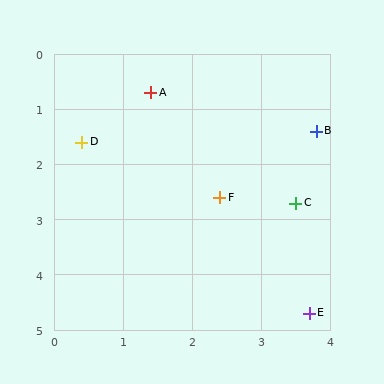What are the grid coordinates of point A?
Point A is at approximately (1.4, 0.7).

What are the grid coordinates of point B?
Point B is at approximately (3.8, 1.4).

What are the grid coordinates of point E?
Point E is at approximately (3.7, 4.7).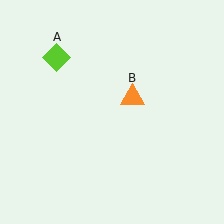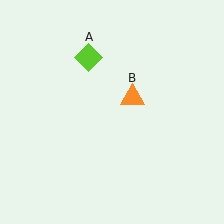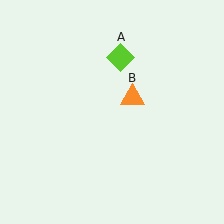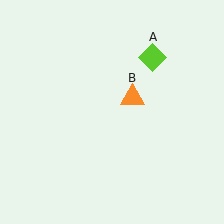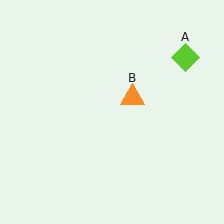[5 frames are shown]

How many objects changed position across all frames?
1 object changed position: lime diamond (object A).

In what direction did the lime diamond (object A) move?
The lime diamond (object A) moved right.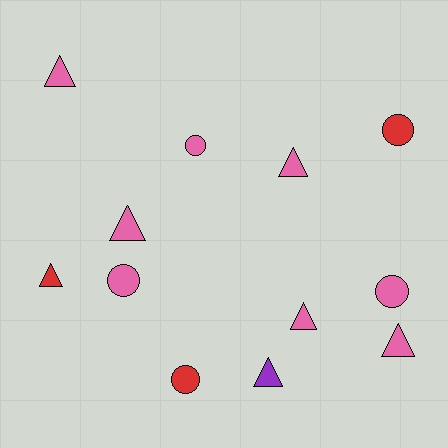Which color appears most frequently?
Pink, with 8 objects.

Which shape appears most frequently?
Triangle, with 7 objects.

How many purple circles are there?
There are no purple circles.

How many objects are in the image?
There are 12 objects.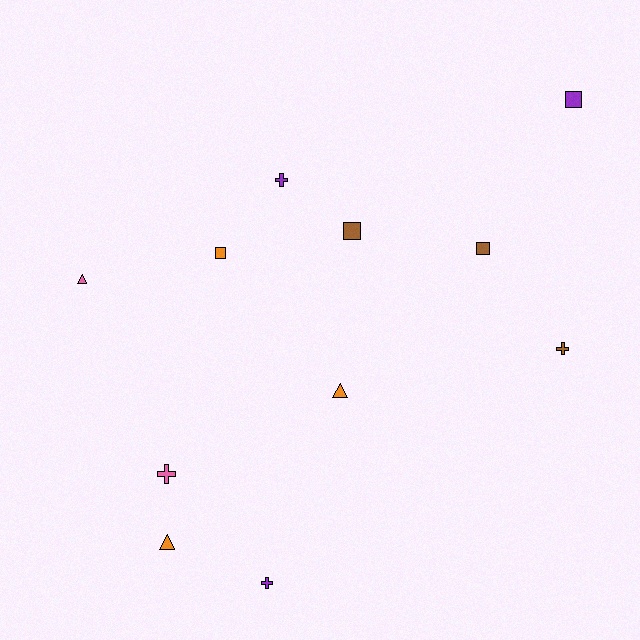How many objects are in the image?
There are 11 objects.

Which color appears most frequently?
Purple, with 3 objects.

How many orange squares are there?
There is 1 orange square.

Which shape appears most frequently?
Square, with 4 objects.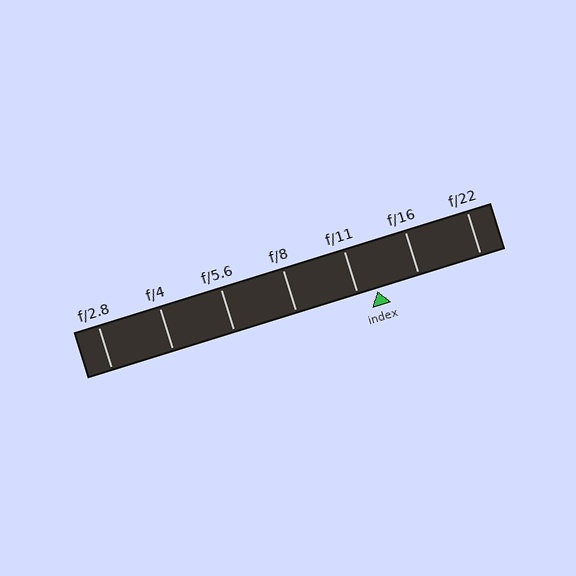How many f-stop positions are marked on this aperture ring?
There are 7 f-stop positions marked.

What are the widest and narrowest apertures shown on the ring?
The widest aperture shown is f/2.8 and the narrowest is f/22.